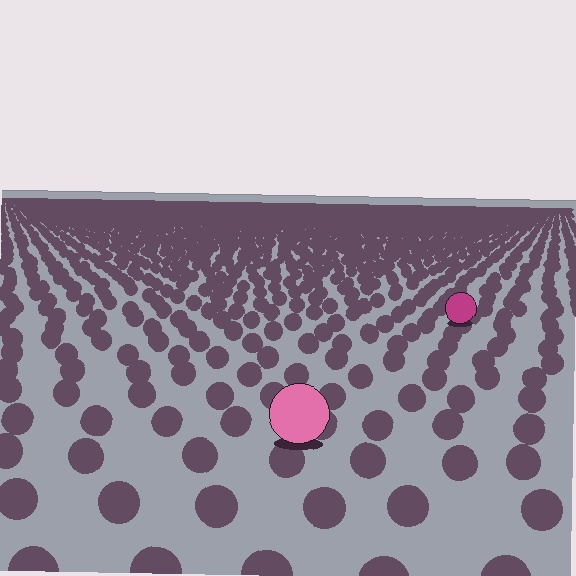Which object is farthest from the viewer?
The magenta circle is farthest from the viewer. It appears smaller and the ground texture around it is denser.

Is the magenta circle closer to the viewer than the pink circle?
No. The pink circle is closer — you can tell from the texture gradient: the ground texture is coarser near it.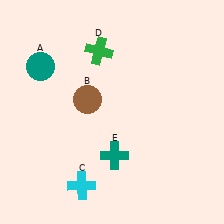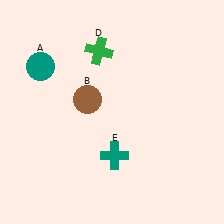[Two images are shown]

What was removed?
The cyan cross (C) was removed in Image 2.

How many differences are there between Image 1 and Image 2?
There is 1 difference between the two images.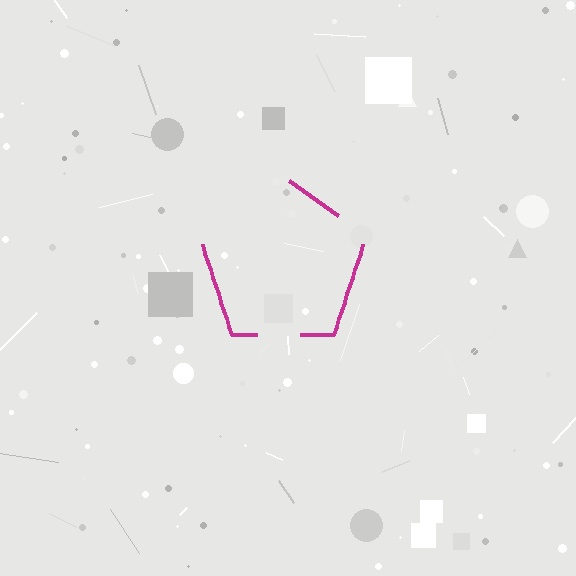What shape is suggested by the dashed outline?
The dashed outline suggests a pentagon.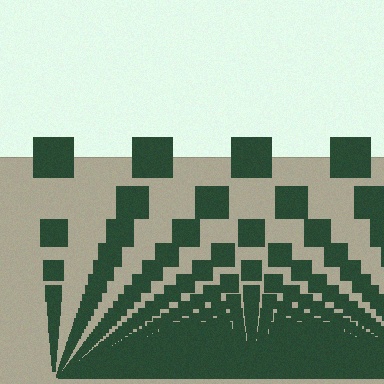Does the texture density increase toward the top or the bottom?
Density increases toward the bottom.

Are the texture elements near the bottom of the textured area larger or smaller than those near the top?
Smaller. The gradient is inverted — elements near the bottom are smaller and denser.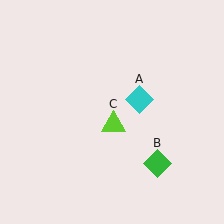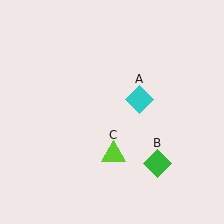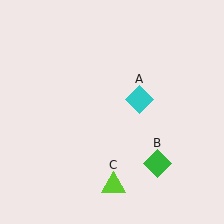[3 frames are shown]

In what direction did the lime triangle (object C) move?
The lime triangle (object C) moved down.